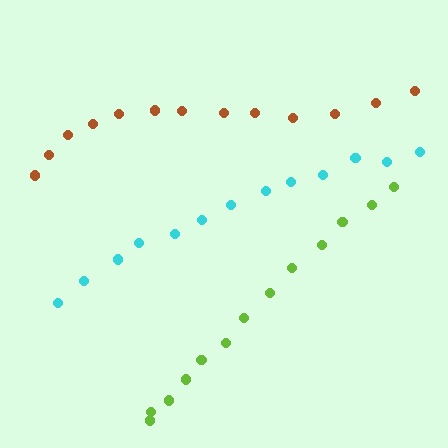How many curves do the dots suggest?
There are 3 distinct paths.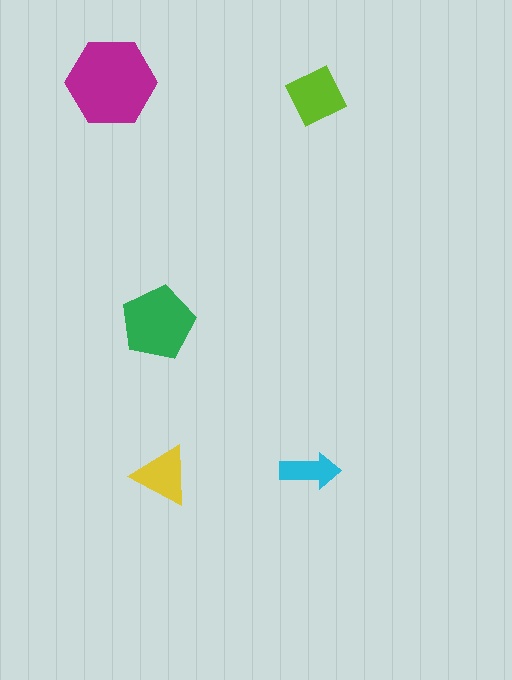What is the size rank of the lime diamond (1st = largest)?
3rd.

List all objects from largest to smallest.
The magenta hexagon, the green pentagon, the lime diamond, the yellow triangle, the cyan arrow.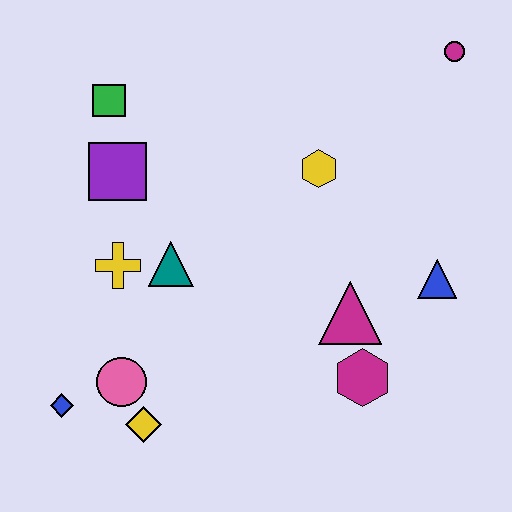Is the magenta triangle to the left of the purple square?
No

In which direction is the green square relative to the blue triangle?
The green square is to the left of the blue triangle.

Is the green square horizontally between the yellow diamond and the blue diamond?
Yes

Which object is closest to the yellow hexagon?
The magenta triangle is closest to the yellow hexagon.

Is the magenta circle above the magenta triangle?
Yes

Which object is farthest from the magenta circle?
The blue diamond is farthest from the magenta circle.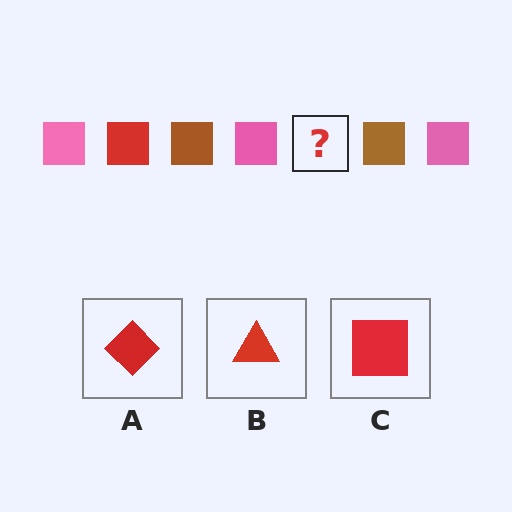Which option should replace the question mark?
Option C.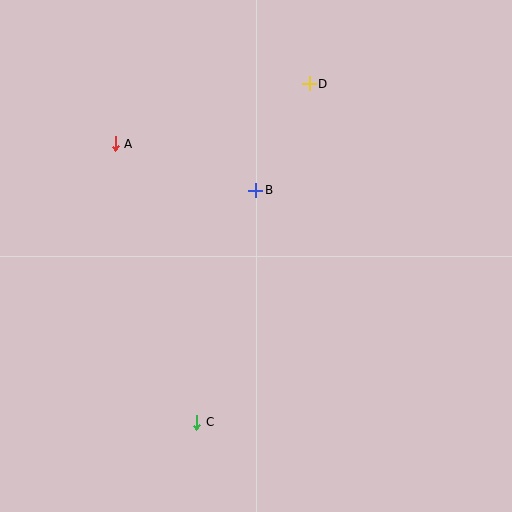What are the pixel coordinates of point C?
Point C is at (197, 422).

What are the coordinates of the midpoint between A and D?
The midpoint between A and D is at (212, 114).